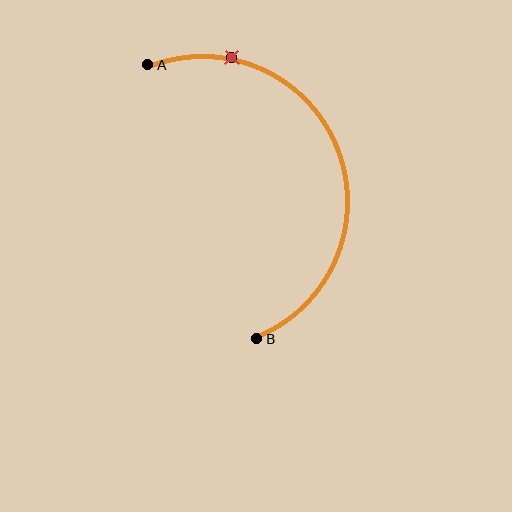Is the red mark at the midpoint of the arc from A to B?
No. The red mark lies on the arc but is closer to endpoint A. The arc midpoint would be at the point on the curve equidistant along the arc from both A and B.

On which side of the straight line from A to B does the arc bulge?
The arc bulges to the right of the straight line connecting A and B.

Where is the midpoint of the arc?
The arc midpoint is the point on the curve farthest from the straight line joining A and B. It sits to the right of that line.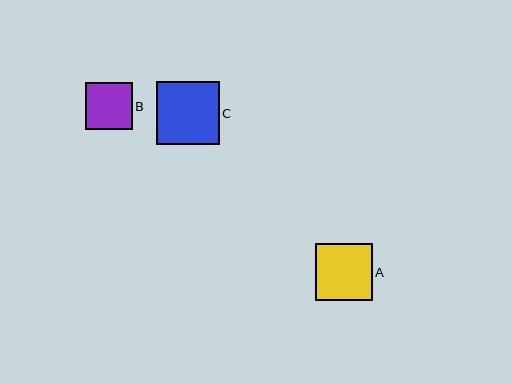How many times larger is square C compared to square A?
Square C is approximately 1.1 times the size of square A.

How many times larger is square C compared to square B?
Square C is approximately 1.3 times the size of square B.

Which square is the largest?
Square C is the largest with a size of approximately 63 pixels.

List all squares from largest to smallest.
From largest to smallest: C, A, B.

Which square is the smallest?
Square B is the smallest with a size of approximately 47 pixels.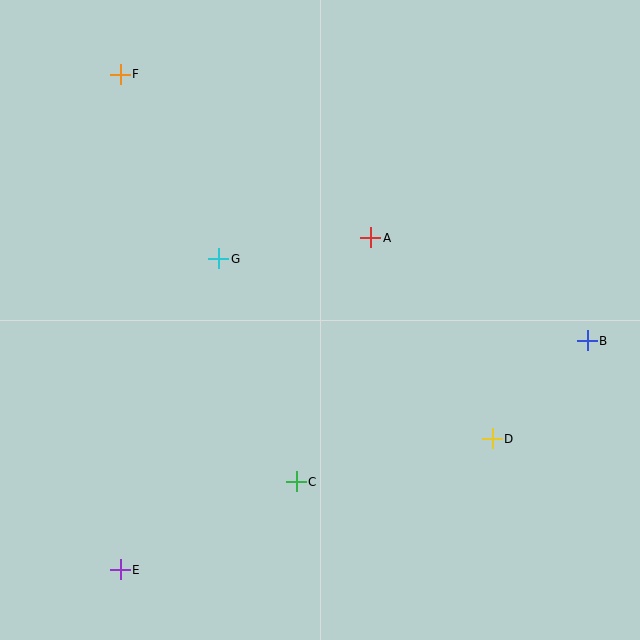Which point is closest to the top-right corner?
Point B is closest to the top-right corner.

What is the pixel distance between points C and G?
The distance between C and G is 236 pixels.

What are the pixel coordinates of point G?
Point G is at (219, 259).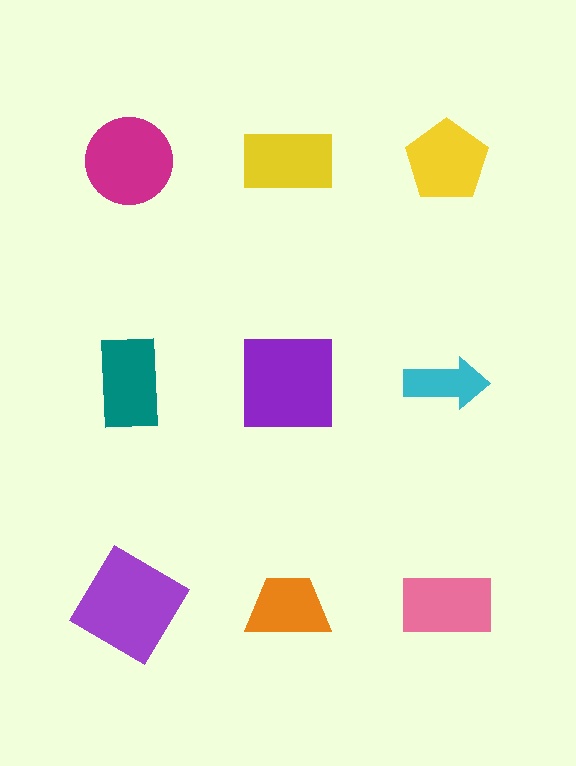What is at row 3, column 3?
A pink rectangle.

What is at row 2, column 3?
A cyan arrow.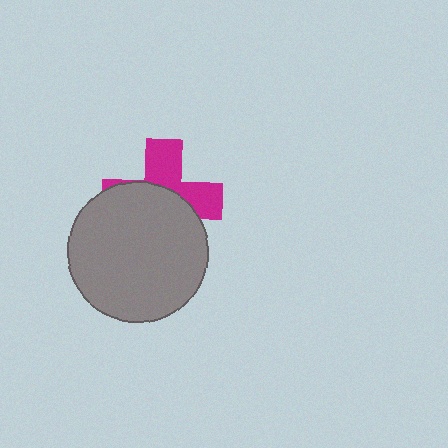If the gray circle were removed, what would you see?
You would see the complete magenta cross.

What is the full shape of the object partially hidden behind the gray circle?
The partially hidden object is a magenta cross.